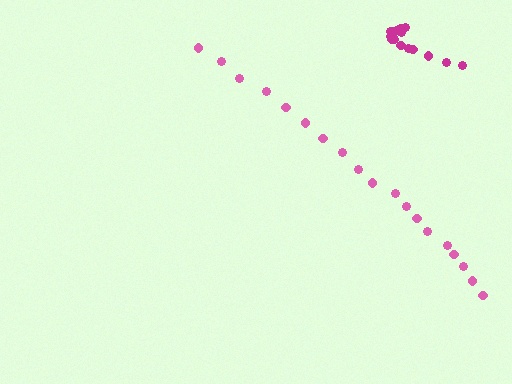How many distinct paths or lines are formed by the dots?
There are 2 distinct paths.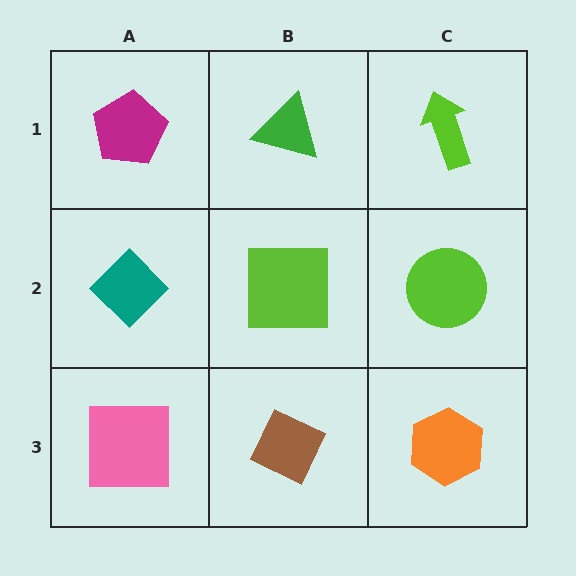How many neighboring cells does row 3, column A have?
2.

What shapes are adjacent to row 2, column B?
A green triangle (row 1, column B), a brown diamond (row 3, column B), a teal diamond (row 2, column A), a lime circle (row 2, column C).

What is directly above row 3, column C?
A lime circle.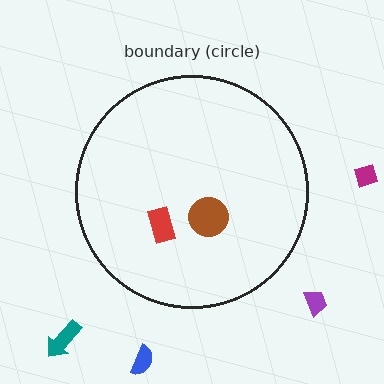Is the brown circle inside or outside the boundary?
Inside.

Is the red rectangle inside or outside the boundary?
Inside.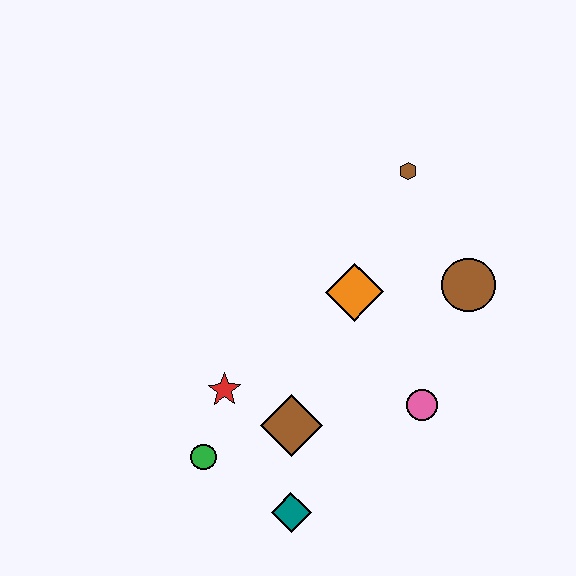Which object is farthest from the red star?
The brown hexagon is farthest from the red star.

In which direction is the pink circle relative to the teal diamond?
The pink circle is to the right of the teal diamond.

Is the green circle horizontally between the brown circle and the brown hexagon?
No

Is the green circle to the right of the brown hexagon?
No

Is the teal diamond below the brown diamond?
Yes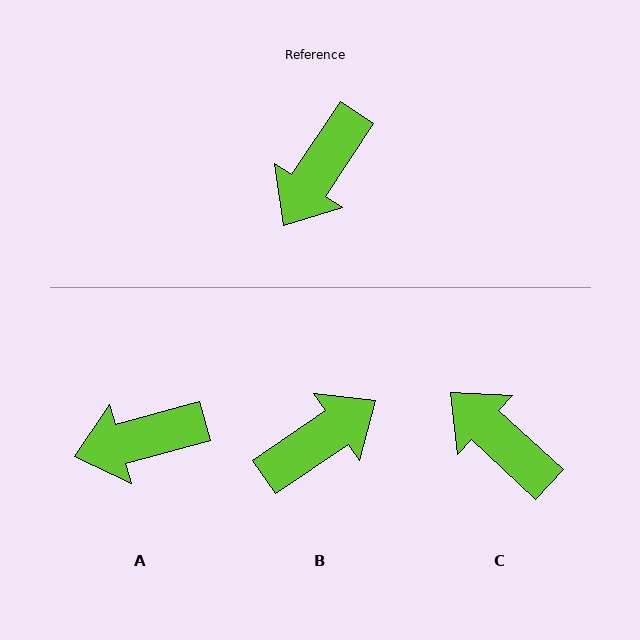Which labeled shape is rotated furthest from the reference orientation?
B, about 158 degrees away.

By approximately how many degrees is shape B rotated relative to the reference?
Approximately 158 degrees counter-clockwise.